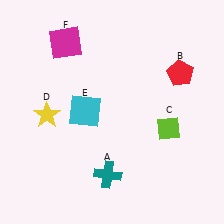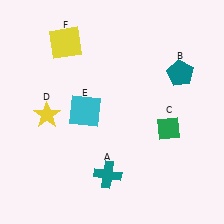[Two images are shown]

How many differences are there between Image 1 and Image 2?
There are 3 differences between the two images.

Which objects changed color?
B changed from red to teal. C changed from lime to green. F changed from magenta to yellow.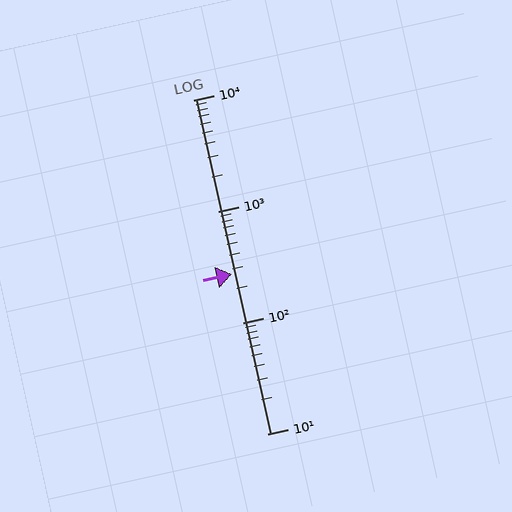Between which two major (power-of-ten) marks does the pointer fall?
The pointer is between 100 and 1000.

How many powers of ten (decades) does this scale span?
The scale spans 3 decades, from 10 to 10000.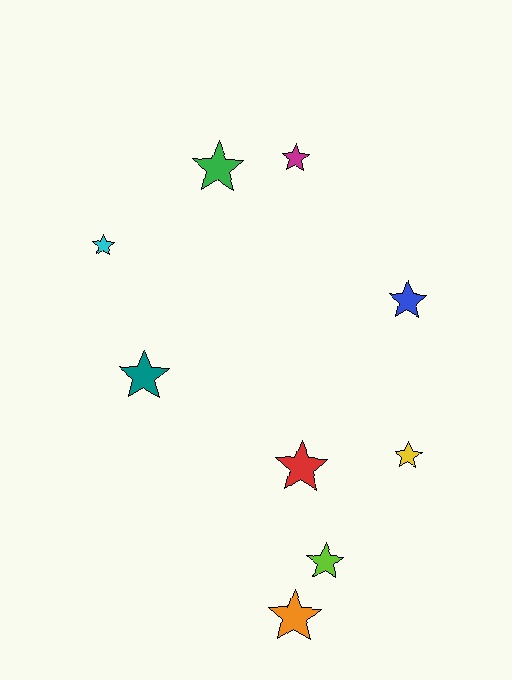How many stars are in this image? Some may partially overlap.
There are 9 stars.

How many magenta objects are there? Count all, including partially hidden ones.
There is 1 magenta object.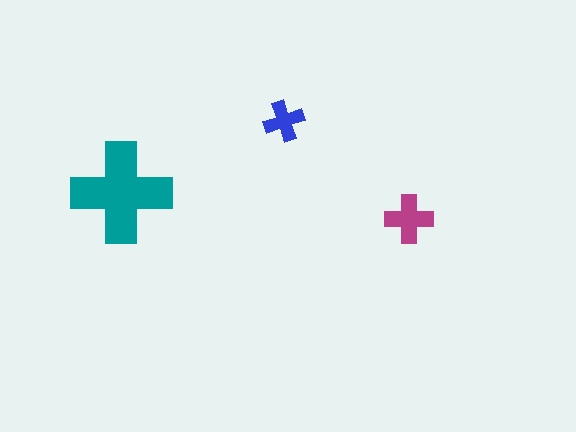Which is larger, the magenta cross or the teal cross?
The teal one.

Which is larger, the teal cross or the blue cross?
The teal one.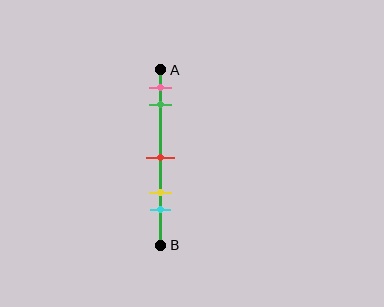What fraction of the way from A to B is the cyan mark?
The cyan mark is approximately 80% (0.8) of the way from A to B.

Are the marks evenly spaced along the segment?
No, the marks are not evenly spaced.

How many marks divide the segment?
There are 5 marks dividing the segment.